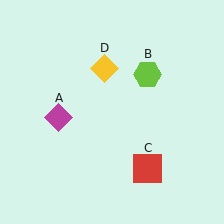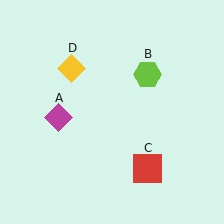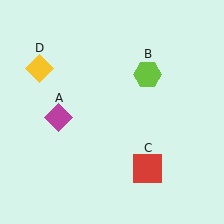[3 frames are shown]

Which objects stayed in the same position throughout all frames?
Magenta diamond (object A) and lime hexagon (object B) and red square (object C) remained stationary.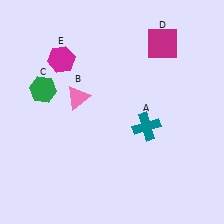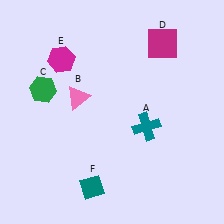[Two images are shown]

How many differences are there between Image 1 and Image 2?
There is 1 difference between the two images.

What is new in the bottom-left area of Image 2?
A teal diamond (F) was added in the bottom-left area of Image 2.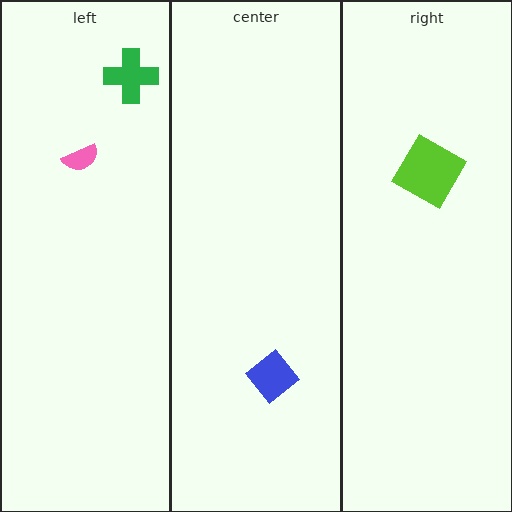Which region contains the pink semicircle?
The left region.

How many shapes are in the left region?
2.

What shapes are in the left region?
The pink semicircle, the green cross.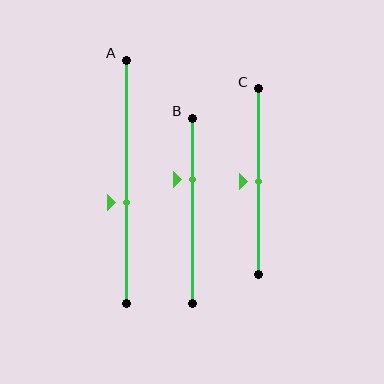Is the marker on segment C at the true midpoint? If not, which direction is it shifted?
Yes, the marker on segment C is at the true midpoint.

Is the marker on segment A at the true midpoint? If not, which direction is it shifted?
No, the marker on segment A is shifted downward by about 9% of the segment length.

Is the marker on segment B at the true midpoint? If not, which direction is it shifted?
No, the marker on segment B is shifted upward by about 17% of the segment length.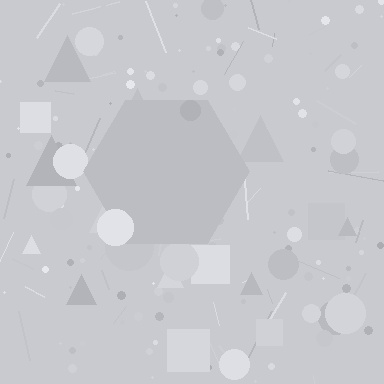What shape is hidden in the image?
A hexagon is hidden in the image.